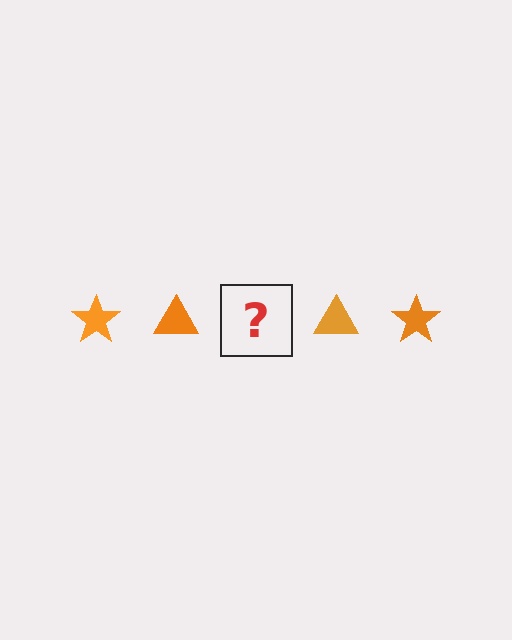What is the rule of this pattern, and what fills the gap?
The rule is that the pattern cycles through star, triangle shapes in orange. The gap should be filled with an orange star.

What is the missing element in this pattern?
The missing element is an orange star.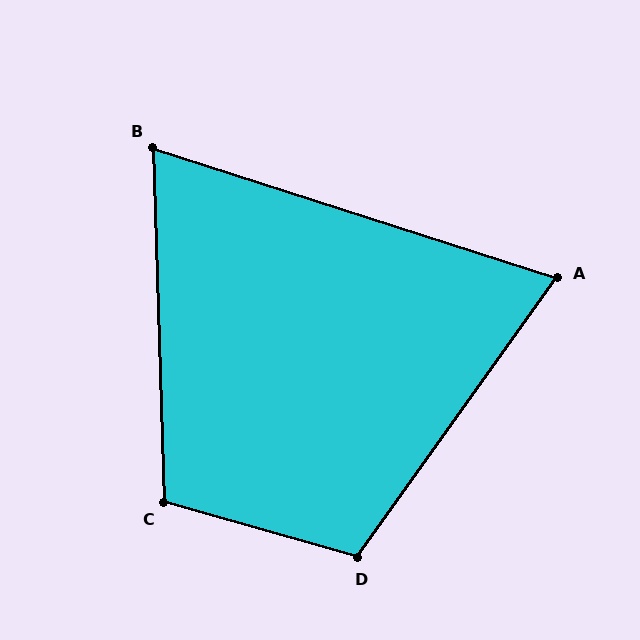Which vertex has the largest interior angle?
D, at approximately 110 degrees.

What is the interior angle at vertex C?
Approximately 108 degrees (obtuse).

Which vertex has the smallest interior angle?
B, at approximately 70 degrees.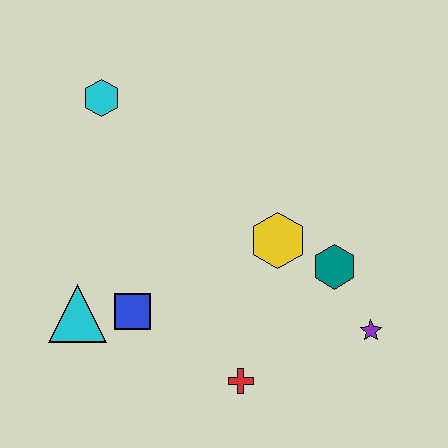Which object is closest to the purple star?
The teal hexagon is closest to the purple star.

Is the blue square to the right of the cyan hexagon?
Yes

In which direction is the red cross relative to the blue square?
The red cross is to the right of the blue square.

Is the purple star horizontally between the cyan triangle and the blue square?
No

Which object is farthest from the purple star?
The cyan hexagon is farthest from the purple star.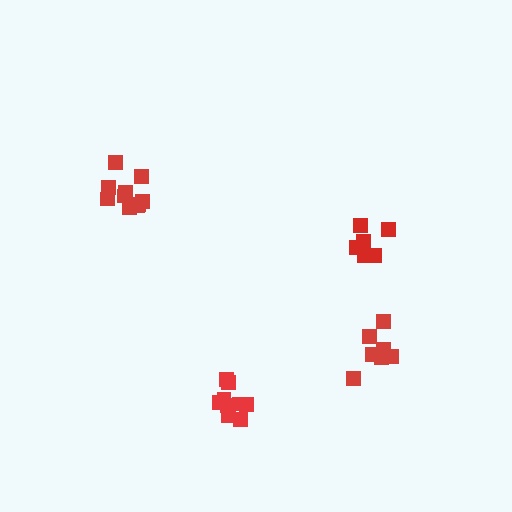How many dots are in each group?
Group 1: 6 dots, Group 2: 7 dots, Group 3: 9 dots, Group 4: 10 dots (32 total).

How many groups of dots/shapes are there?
There are 4 groups.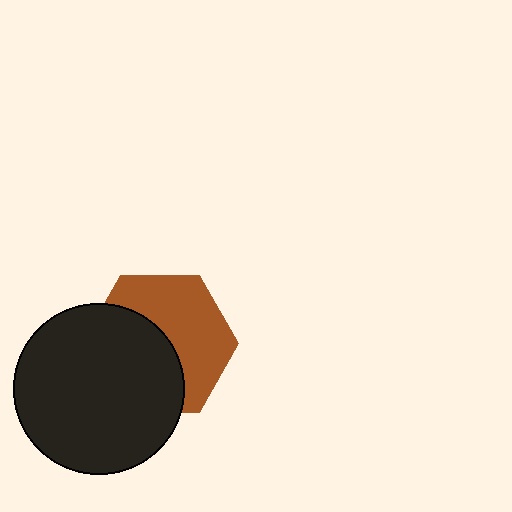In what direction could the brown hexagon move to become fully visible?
The brown hexagon could move toward the upper-right. That would shift it out from behind the black circle entirely.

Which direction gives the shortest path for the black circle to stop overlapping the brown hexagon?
Moving toward the lower-left gives the shortest separation.